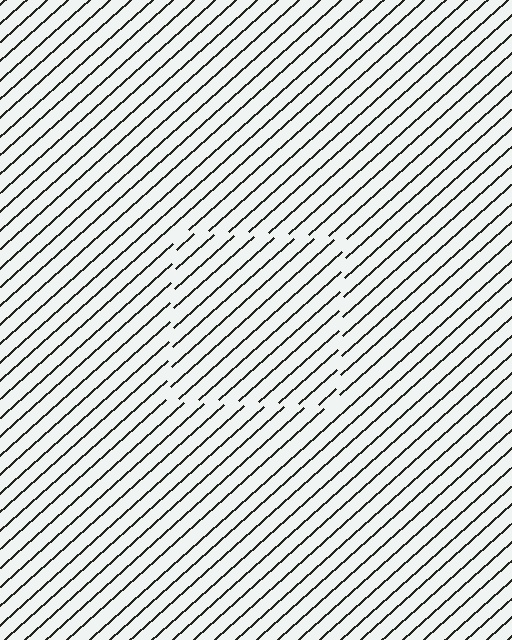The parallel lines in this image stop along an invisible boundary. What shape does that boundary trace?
An illusory square. The interior of the shape contains the same grating, shifted by half a period — the contour is defined by the phase discontinuity where line-ends from the inner and outer gratings abut.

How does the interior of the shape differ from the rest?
The interior of the shape contains the same grating, shifted by half a period — the contour is defined by the phase discontinuity where line-ends from the inner and outer gratings abut.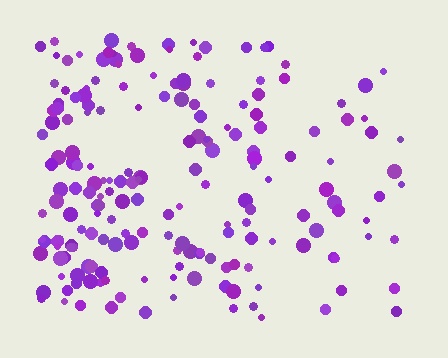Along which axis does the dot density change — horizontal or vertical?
Horizontal.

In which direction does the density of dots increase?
From right to left, with the left side densest.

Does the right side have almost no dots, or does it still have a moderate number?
Still a moderate number, just noticeably fewer than the left.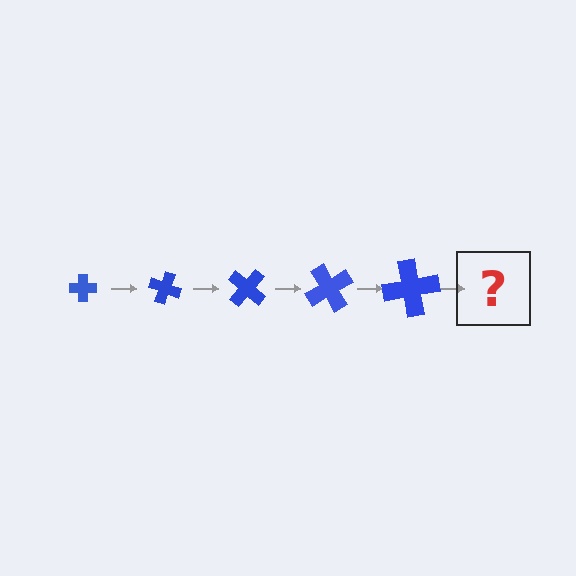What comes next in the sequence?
The next element should be a cross, larger than the previous one and rotated 100 degrees from the start.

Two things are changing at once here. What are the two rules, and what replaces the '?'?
The two rules are that the cross grows larger each step and it rotates 20 degrees each step. The '?' should be a cross, larger than the previous one and rotated 100 degrees from the start.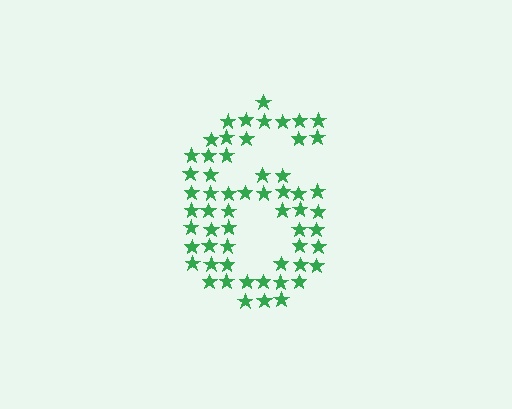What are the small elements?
The small elements are stars.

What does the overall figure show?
The overall figure shows the digit 6.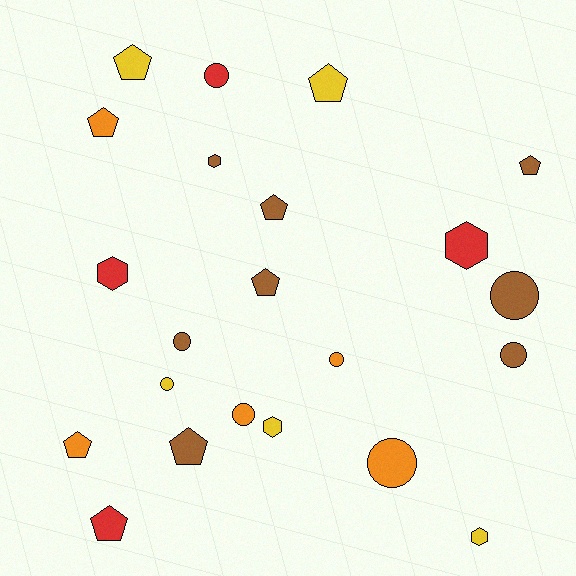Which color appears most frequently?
Brown, with 8 objects.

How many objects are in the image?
There are 22 objects.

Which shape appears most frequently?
Pentagon, with 9 objects.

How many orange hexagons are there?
There are no orange hexagons.